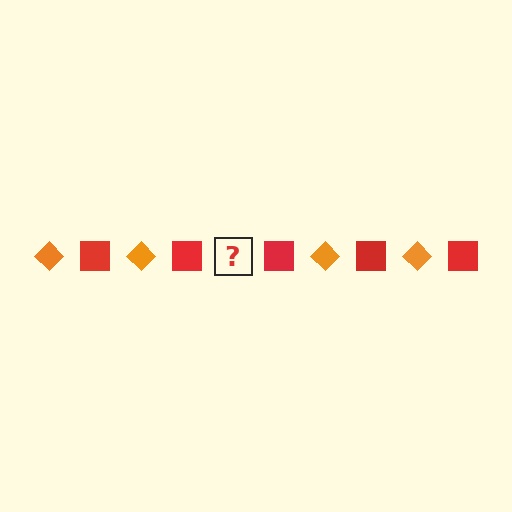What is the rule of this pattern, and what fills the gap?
The rule is that the pattern alternates between orange diamond and red square. The gap should be filled with an orange diamond.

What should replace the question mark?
The question mark should be replaced with an orange diamond.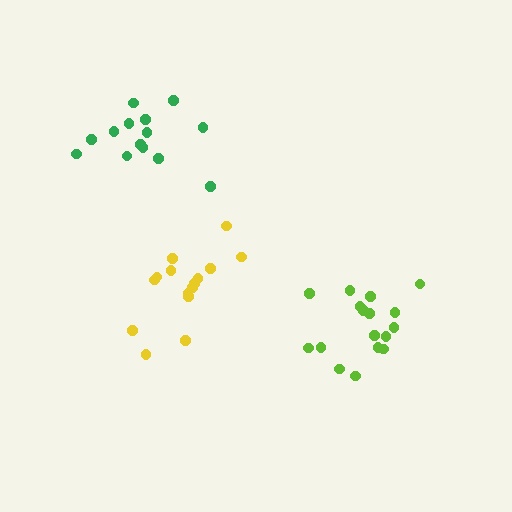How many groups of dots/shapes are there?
There are 3 groups.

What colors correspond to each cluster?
The clusters are colored: lime, yellow, green.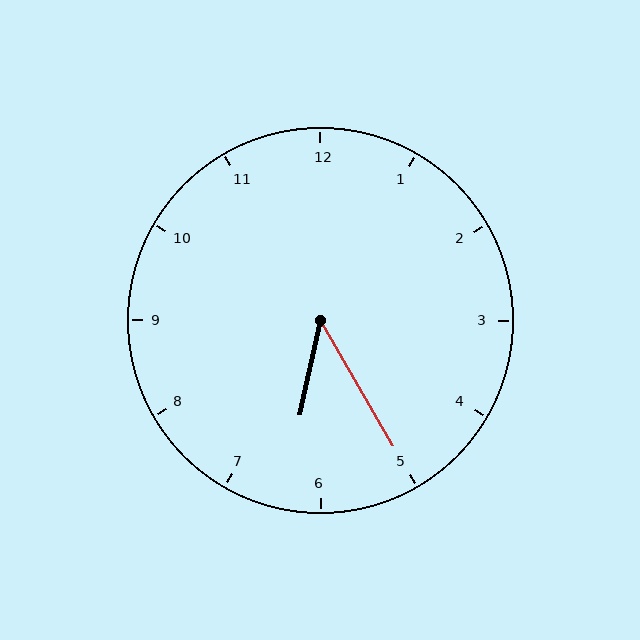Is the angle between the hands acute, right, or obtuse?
It is acute.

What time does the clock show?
6:25.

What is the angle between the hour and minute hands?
Approximately 42 degrees.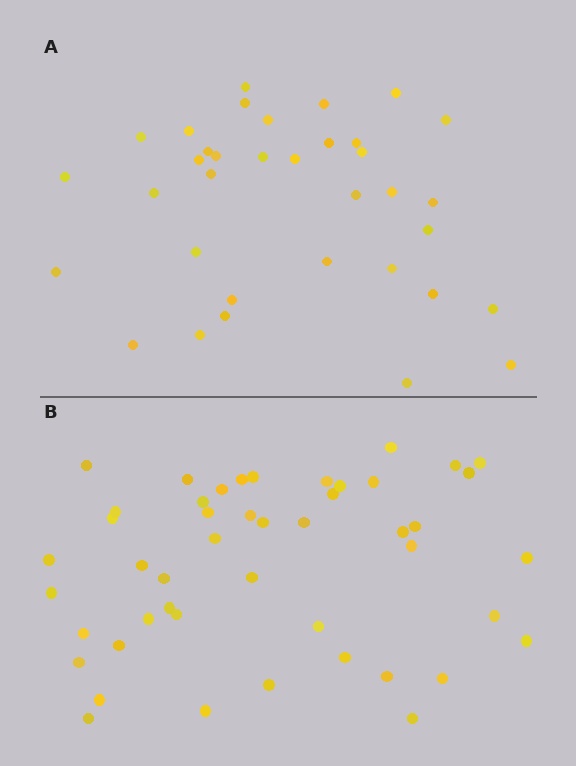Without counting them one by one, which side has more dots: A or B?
Region B (the bottom region) has more dots.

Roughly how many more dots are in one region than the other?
Region B has roughly 12 or so more dots than region A.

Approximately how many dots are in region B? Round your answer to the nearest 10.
About 50 dots. (The exact count is 47, which rounds to 50.)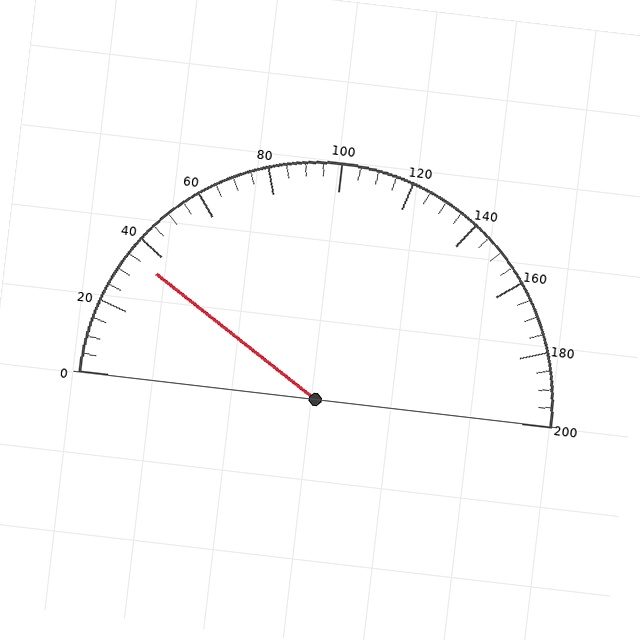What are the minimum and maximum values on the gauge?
The gauge ranges from 0 to 200.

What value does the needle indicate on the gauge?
The needle indicates approximately 35.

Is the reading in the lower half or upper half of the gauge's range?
The reading is in the lower half of the range (0 to 200).